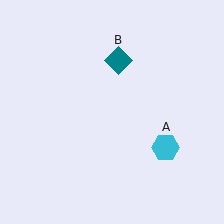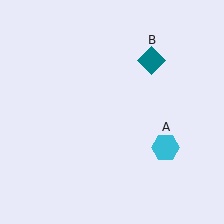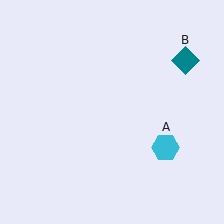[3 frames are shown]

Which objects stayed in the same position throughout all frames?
Cyan hexagon (object A) remained stationary.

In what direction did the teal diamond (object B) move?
The teal diamond (object B) moved right.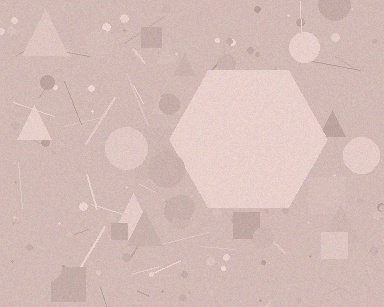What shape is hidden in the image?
A hexagon is hidden in the image.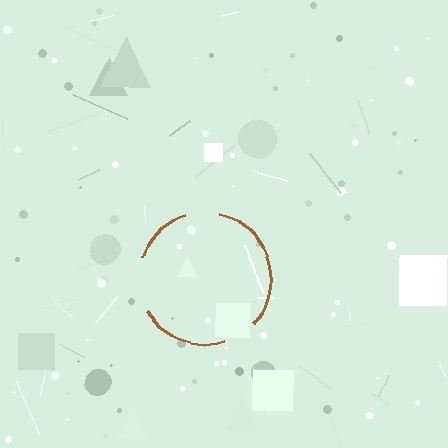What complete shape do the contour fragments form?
The contour fragments form a circle.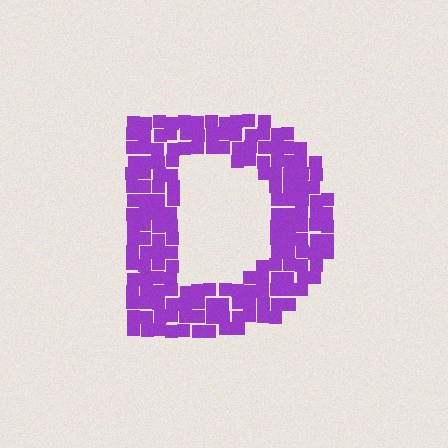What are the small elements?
The small elements are squares.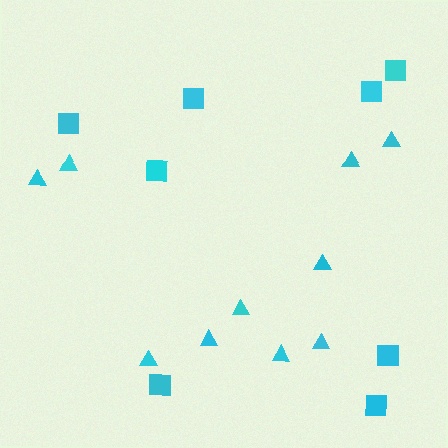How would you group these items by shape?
There are 2 groups: one group of triangles (10) and one group of squares (8).